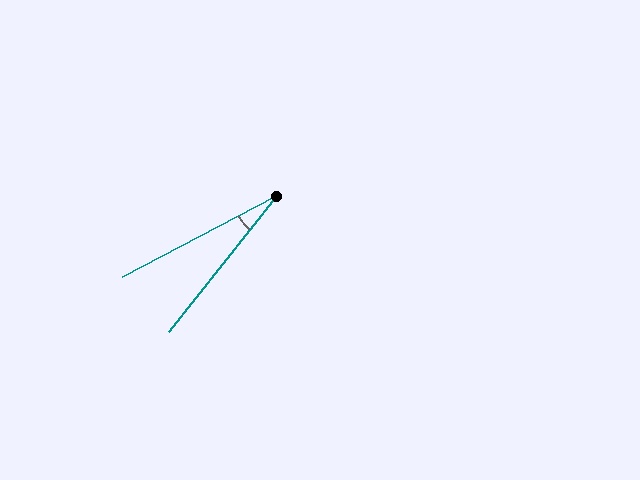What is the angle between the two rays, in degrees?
Approximately 24 degrees.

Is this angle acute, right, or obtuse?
It is acute.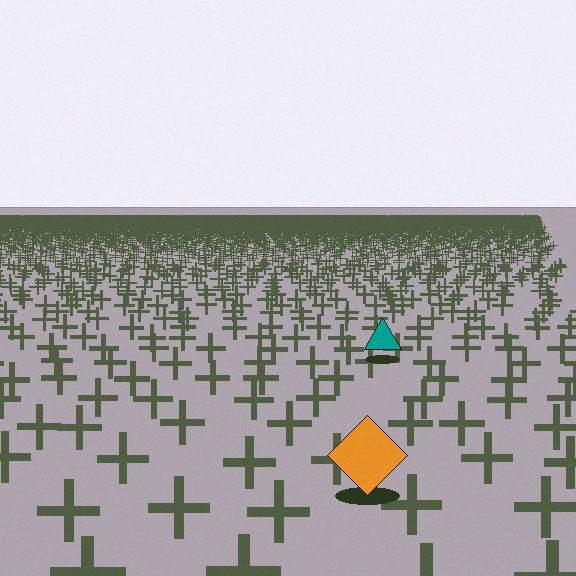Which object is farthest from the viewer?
The teal triangle is farthest from the viewer. It appears smaller and the ground texture around it is denser.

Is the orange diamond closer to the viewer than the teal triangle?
Yes. The orange diamond is closer — you can tell from the texture gradient: the ground texture is coarser near it.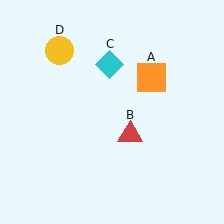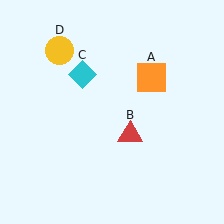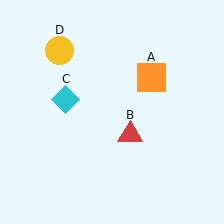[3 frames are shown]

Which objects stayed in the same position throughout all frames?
Orange square (object A) and red triangle (object B) and yellow circle (object D) remained stationary.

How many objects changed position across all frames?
1 object changed position: cyan diamond (object C).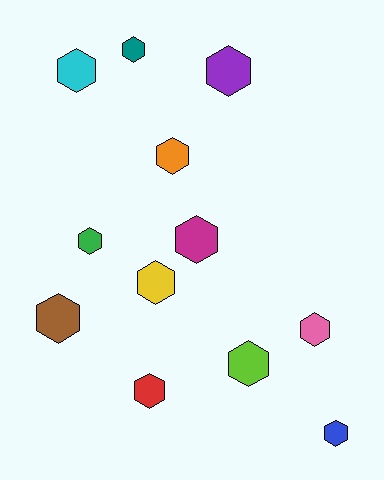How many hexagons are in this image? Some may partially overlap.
There are 12 hexagons.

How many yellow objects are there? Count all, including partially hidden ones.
There is 1 yellow object.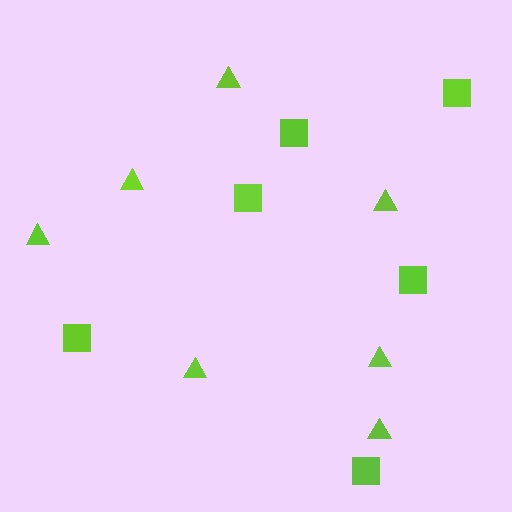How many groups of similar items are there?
There are 2 groups: one group of triangles (7) and one group of squares (6).